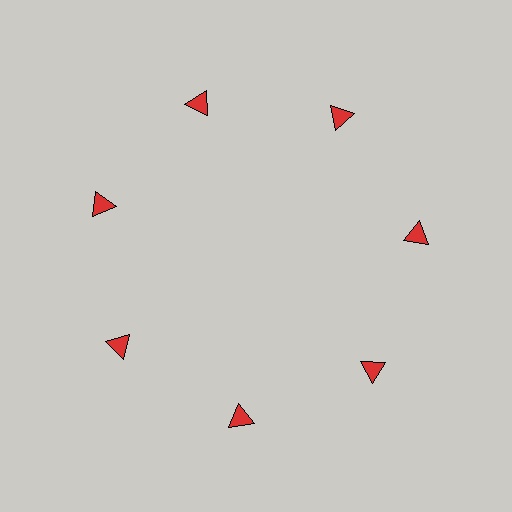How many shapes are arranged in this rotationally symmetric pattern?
There are 7 shapes, arranged in 7 groups of 1.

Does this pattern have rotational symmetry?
Yes, this pattern has 7-fold rotational symmetry. It looks the same after rotating 51 degrees around the center.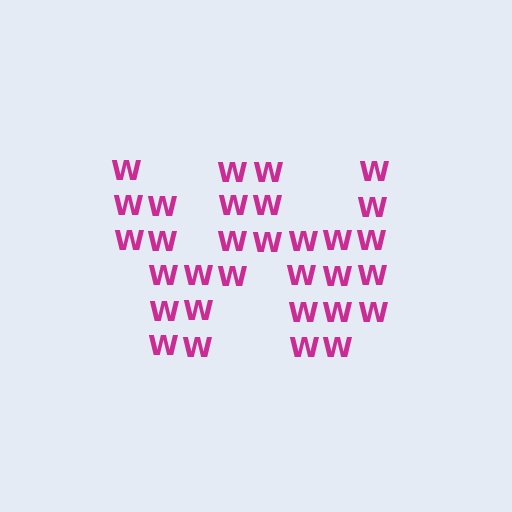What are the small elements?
The small elements are letter W's.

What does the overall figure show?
The overall figure shows the letter W.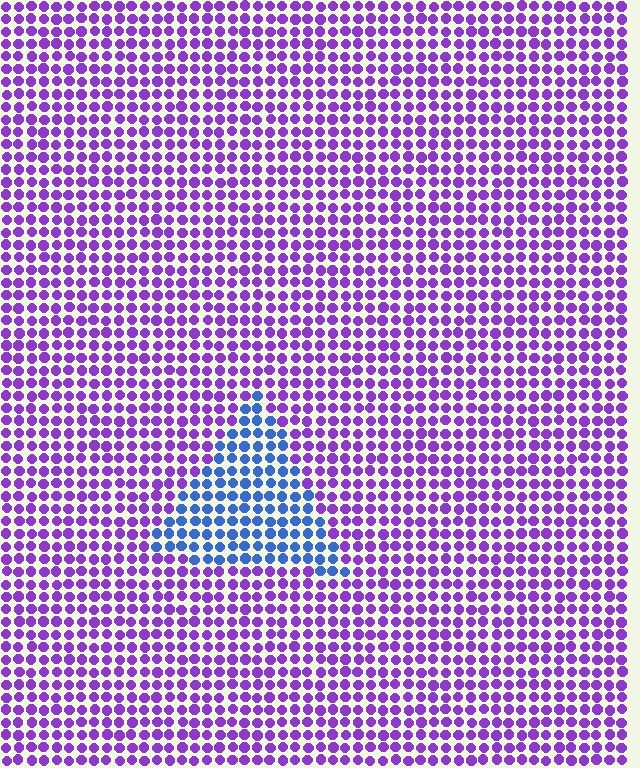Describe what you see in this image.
The image is filled with small purple elements in a uniform arrangement. A triangle-shaped region is visible where the elements are tinted to a slightly different hue, forming a subtle color boundary.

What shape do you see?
I see a triangle.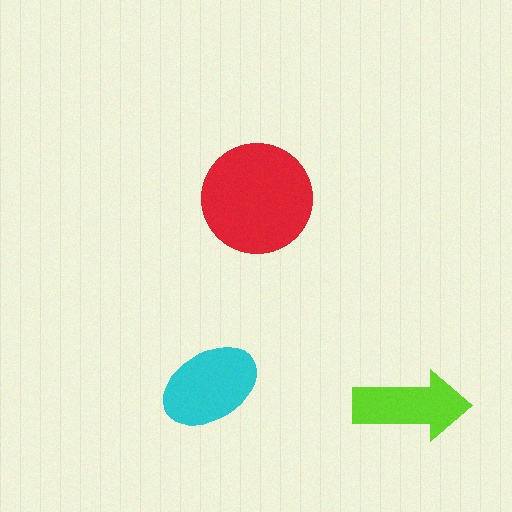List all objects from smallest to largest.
The lime arrow, the cyan ellipse, the red circle.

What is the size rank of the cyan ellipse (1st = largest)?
2nd.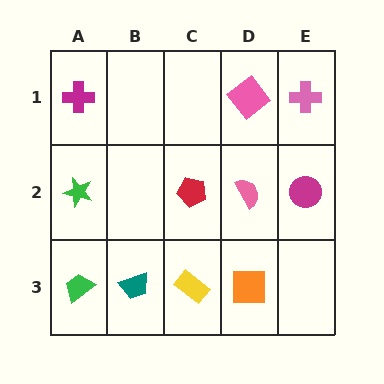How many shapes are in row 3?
4 shapes.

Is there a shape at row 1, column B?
No, that cell is empty.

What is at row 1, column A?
A magenta cross.